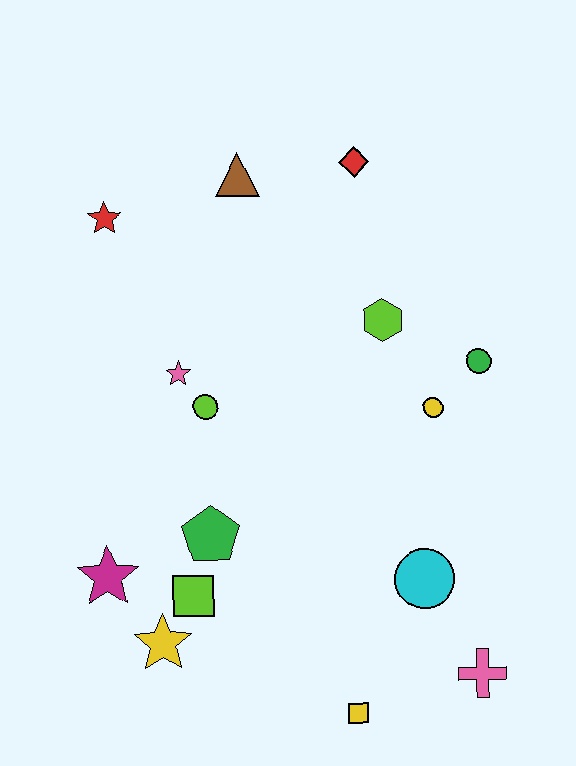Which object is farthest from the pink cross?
The red star is farthest from the pink cross.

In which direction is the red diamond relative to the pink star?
The red diamond is above the pink star.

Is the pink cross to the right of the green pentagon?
Yes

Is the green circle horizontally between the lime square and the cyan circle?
No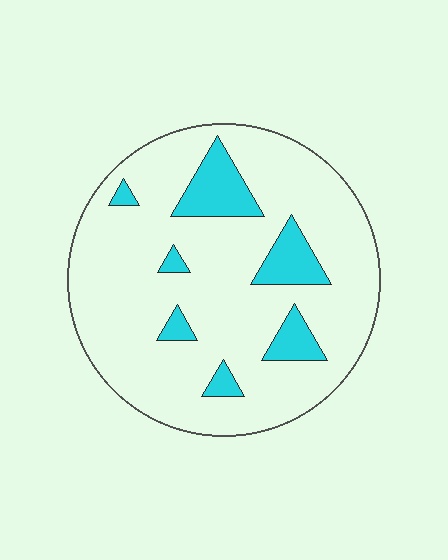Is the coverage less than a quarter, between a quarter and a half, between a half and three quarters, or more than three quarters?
Less than a quarter.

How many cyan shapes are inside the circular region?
7.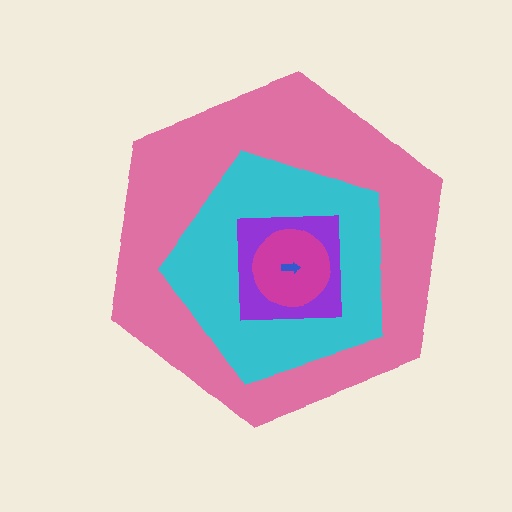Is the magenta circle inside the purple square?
Yes.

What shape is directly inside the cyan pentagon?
The purple square.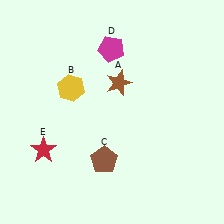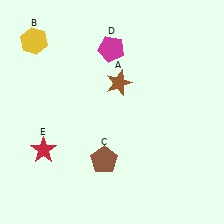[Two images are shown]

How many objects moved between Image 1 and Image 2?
1 object moved between the two images.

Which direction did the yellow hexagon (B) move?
The yellow hexagon (B) moved up.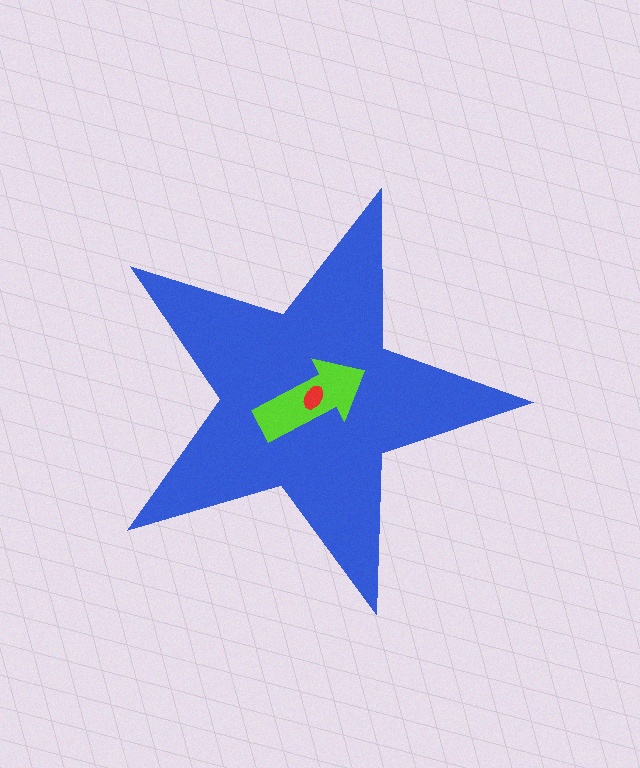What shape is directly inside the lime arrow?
The red ellipse.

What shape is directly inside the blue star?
The lime arrow.